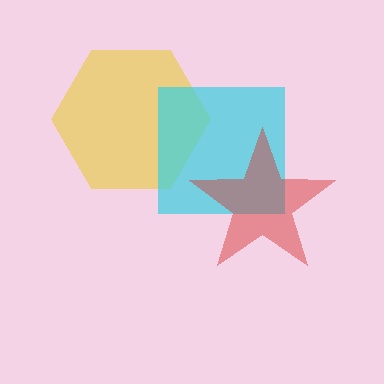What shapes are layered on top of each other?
The layered shapes are: a yellow hexagon, a cyan square, a red star.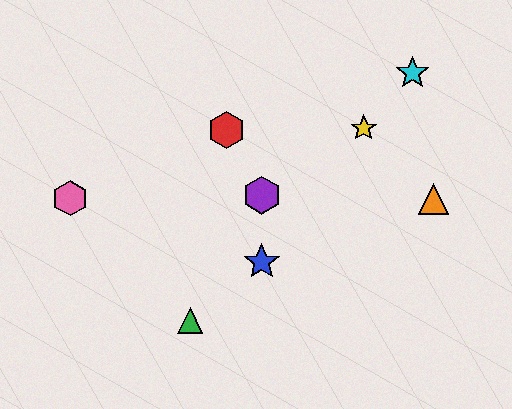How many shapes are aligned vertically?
2 shapes (the blue star, the purple hexagon) are aligned vertically.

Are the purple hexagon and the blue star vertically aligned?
Yes, both are at x≈262.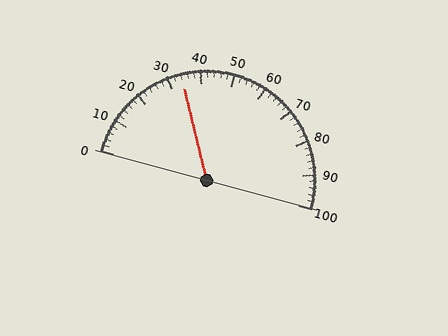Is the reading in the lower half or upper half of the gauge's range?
The reading is in the lower half of the range (0 to 100).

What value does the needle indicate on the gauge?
The needle indicates approximately 34.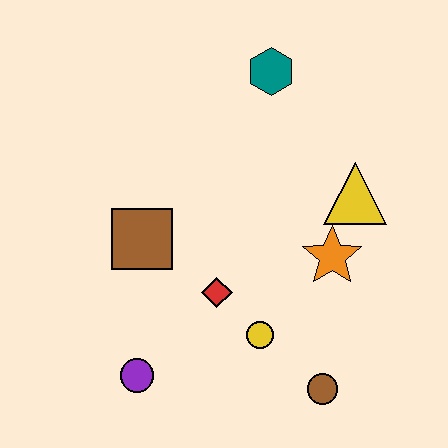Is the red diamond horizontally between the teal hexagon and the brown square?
Yes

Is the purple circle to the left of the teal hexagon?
Yes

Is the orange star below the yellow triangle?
Yes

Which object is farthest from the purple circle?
The teal hexagon is farthest from the purple circle.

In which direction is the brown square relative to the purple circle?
The brown square is above the purple circle.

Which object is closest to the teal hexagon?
The yellow triangle is closest to the teal hexagon.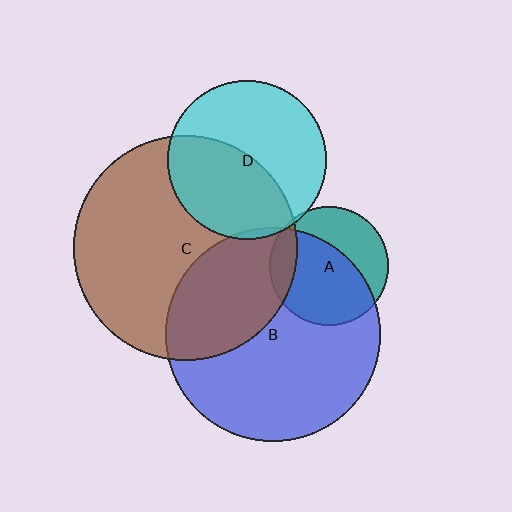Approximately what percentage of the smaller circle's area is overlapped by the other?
Approximately 45%.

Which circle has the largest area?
Circle C (brown).